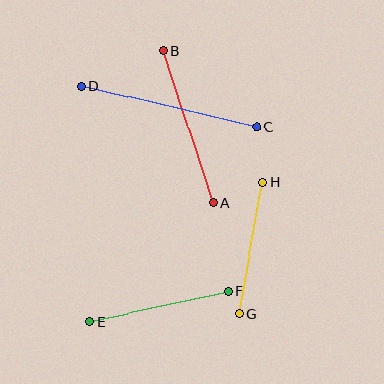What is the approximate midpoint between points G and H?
The midpoint is at approximately (251, 248) pixels.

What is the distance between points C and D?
The distance is approximately 180 pixels.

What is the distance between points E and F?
The distance is approximately 142 pixels.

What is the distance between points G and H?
The distance is approximately 133 pixels.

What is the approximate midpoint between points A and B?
The midpoint is at approximately (188, 127) pixels.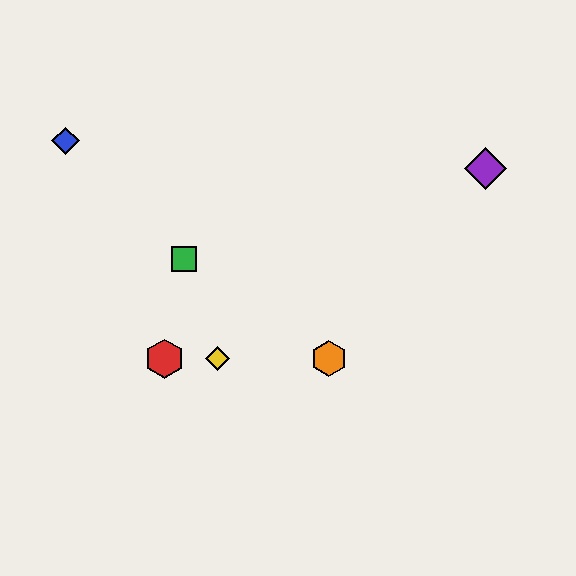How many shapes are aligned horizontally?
3 shapes (the red hexagon, the yellow diamond, the orange hexagon) are aligned horizontally.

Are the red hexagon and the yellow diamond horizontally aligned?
Yes, both are at y≈359.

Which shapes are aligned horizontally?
The red hexagon, the yellow diamond, the orange hexagon are aligned horizontally.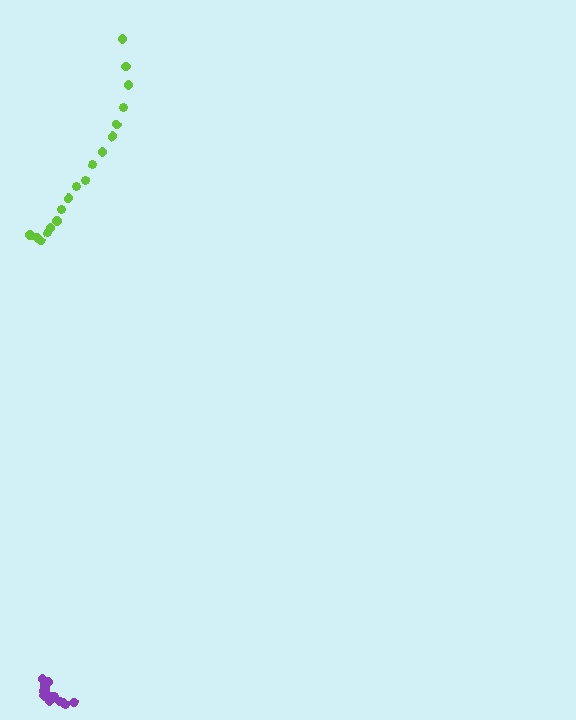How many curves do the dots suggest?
There are 2 distinct paths.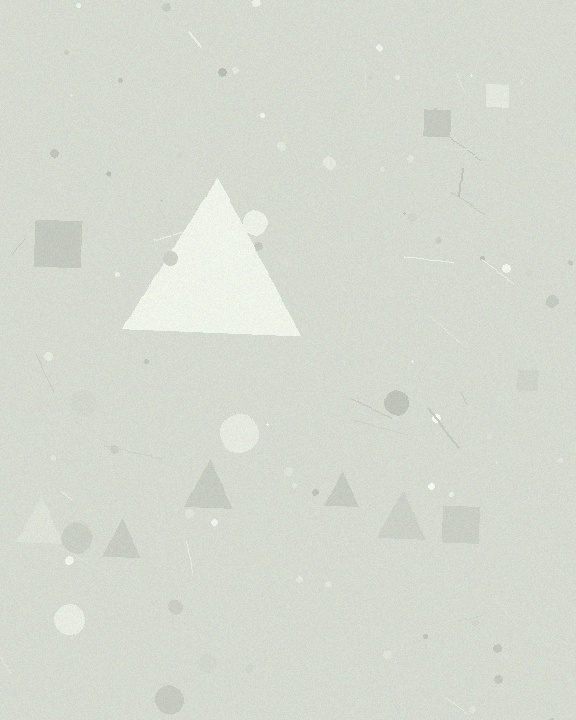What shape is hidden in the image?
A triangle is hidden in the image.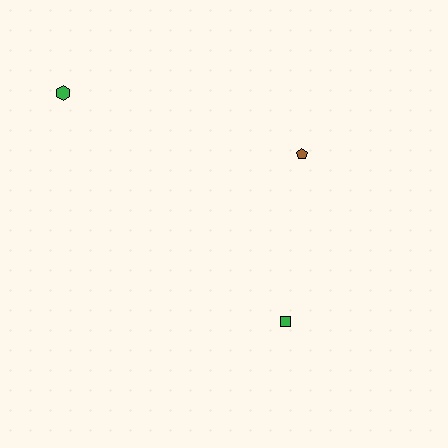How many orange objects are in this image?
There are no orange objects.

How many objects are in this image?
There are 3 objects.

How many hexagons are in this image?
There is 1 hexagon.